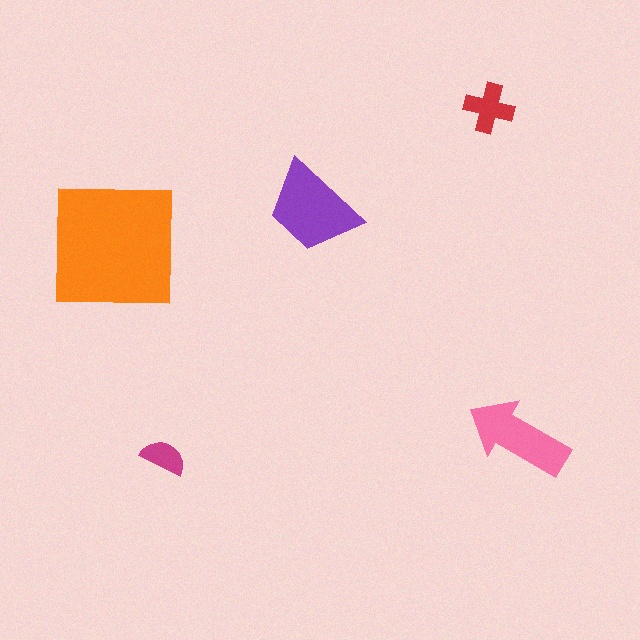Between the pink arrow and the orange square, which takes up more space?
The orange square.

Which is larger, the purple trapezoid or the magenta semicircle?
The purple trapezoid.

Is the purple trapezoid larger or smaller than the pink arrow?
Larger.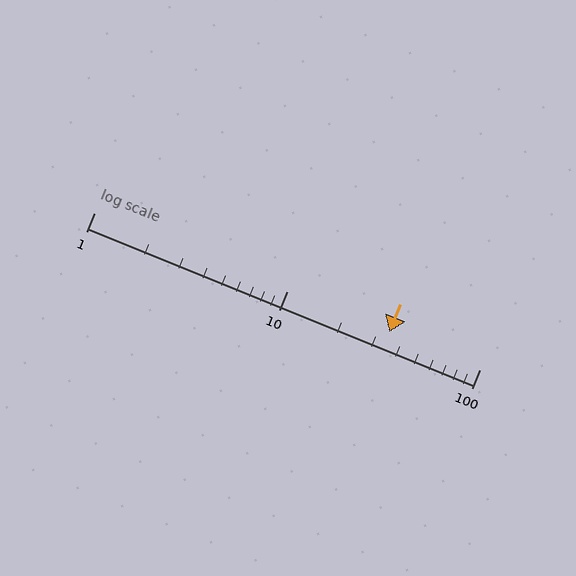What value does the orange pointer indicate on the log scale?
The pointer indicates approximately 34.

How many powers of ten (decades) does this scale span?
The scale spans 2 decades, from 1 to 100.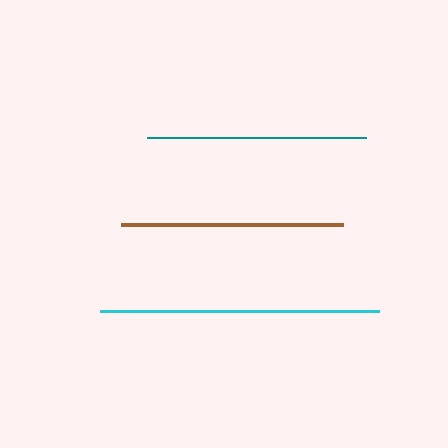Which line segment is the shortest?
The teal line is the shortest at approximately 219 pixels.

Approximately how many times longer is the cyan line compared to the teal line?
The cyan line is approximately 1.3 times the length of the teal line.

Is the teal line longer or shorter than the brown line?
The brown line is longer than the teal line.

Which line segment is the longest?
The cyan line is the longest at approximately 279 pixels.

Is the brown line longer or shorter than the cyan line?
The cyan line is longer than the brown line.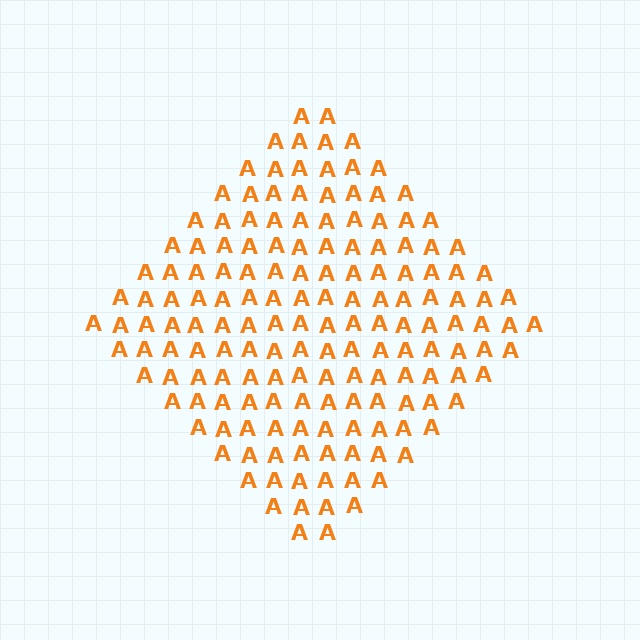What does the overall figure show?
The overall figure shows a diamond.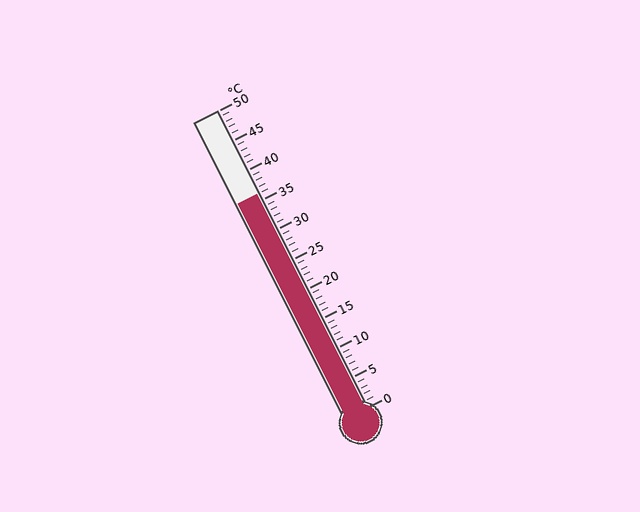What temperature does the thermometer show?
The thermometer shows approximately 36°C.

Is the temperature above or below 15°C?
The temperature is above 15°C.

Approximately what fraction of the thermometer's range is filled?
The thermometer is filled to approximately 70% of its range.